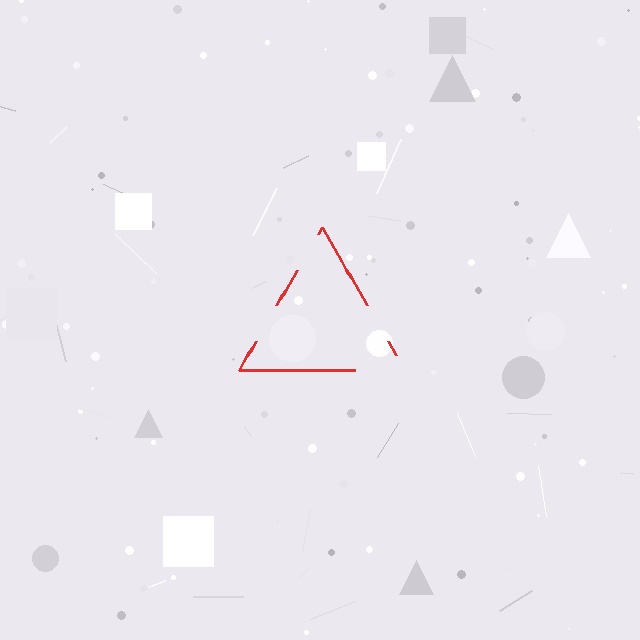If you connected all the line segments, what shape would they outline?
They would outline a triangle.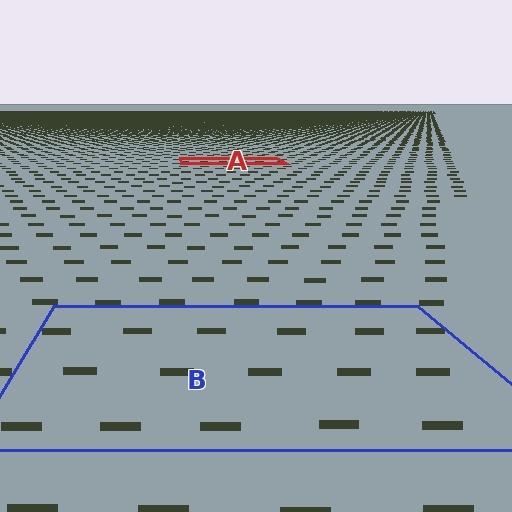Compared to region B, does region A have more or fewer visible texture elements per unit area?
Region A has more texture elements per unit area — they are packed more densely because it is farther away.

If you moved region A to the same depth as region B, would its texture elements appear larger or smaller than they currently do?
They would appear larger. At a closer depth, the same texture elements are projected at a bigger on-screen size.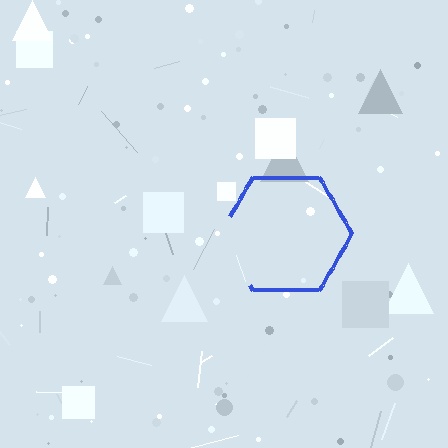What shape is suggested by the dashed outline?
The dashed outline suggests a hexagon.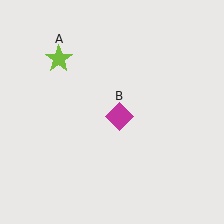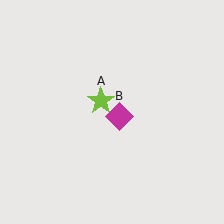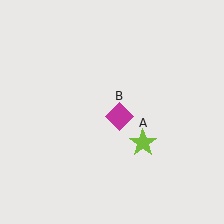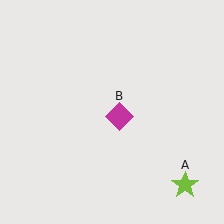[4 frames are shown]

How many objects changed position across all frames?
1 object changed position: lime star (object A).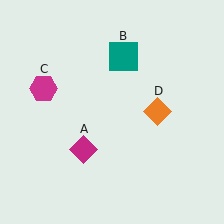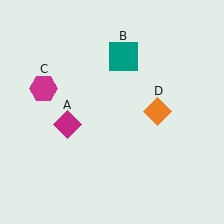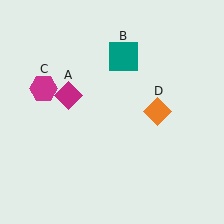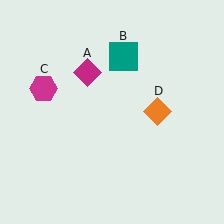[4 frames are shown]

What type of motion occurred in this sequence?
The magenta diamond (object A) rotated clockwise around the center of the scene.